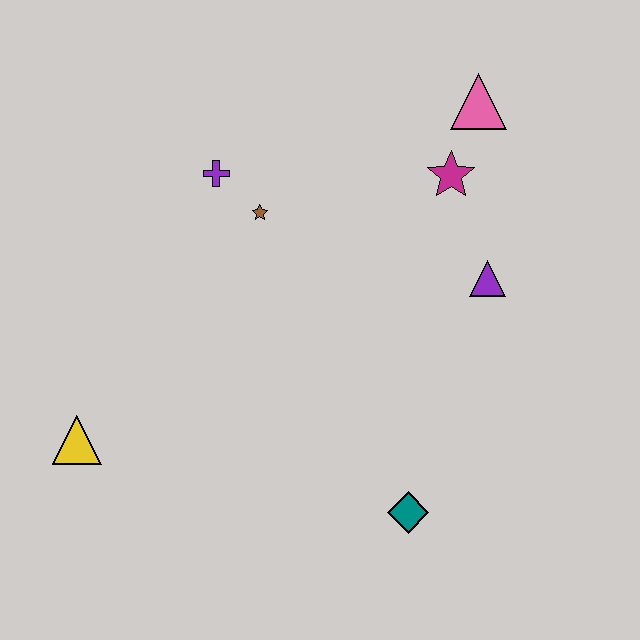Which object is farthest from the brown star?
The teal diamond is farthest from the brown star.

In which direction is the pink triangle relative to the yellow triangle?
The pink triangle is to the right of the yellow triangle.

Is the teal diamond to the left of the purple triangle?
Yes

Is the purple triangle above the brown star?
No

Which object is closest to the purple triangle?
The magenta star is closest to the purple triangle.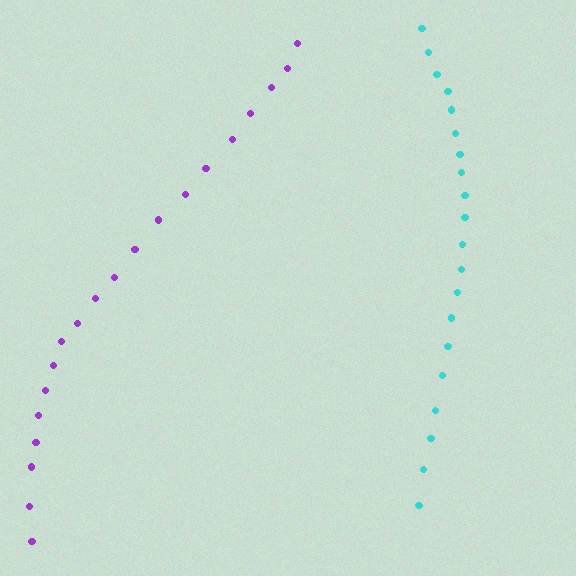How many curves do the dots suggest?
There are 2 distinct paths.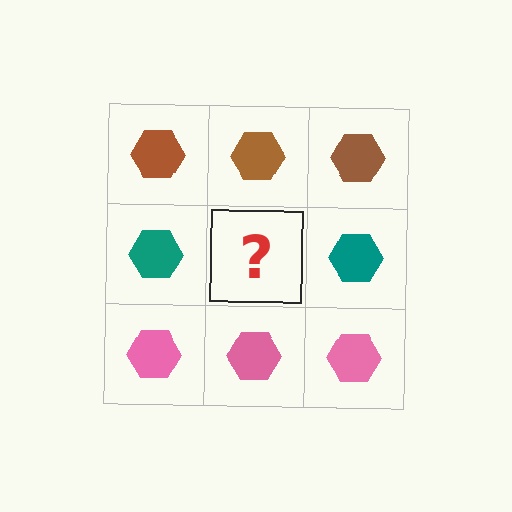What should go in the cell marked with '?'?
The missing cell should contain a teal hexagon.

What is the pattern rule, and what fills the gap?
The rule is that each row has a consistent color. The gap should be filled with a teal hexagon.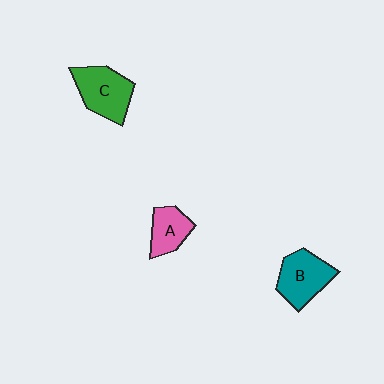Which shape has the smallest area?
Shape A (pink).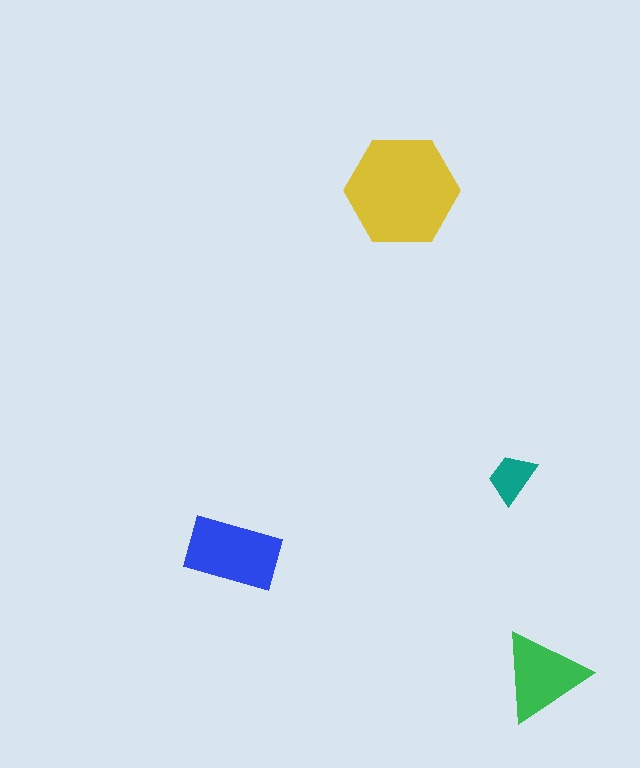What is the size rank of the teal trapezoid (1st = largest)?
4th.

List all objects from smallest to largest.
The teal trapezoid, the green triangle, the blue rectangle, the yellow hexagon.